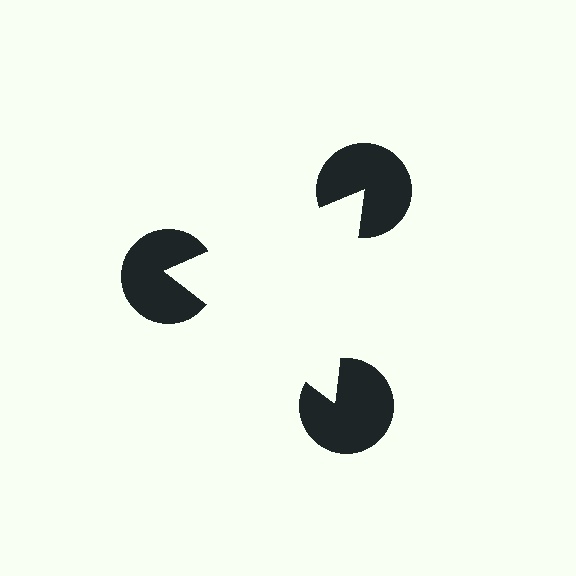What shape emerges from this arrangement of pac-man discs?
An illusory triangle — its edges are inferred from the aligned wedge cuts in the pac-man discs, not physically drawn.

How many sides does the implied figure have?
3 sides.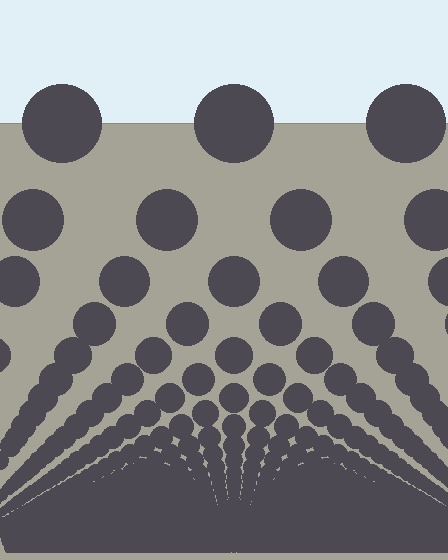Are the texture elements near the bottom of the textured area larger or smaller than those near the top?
Smaller. The gradient is inverted — elements near the bottom are smaller and denser.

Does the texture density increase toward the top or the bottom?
Density increases toward the bottom.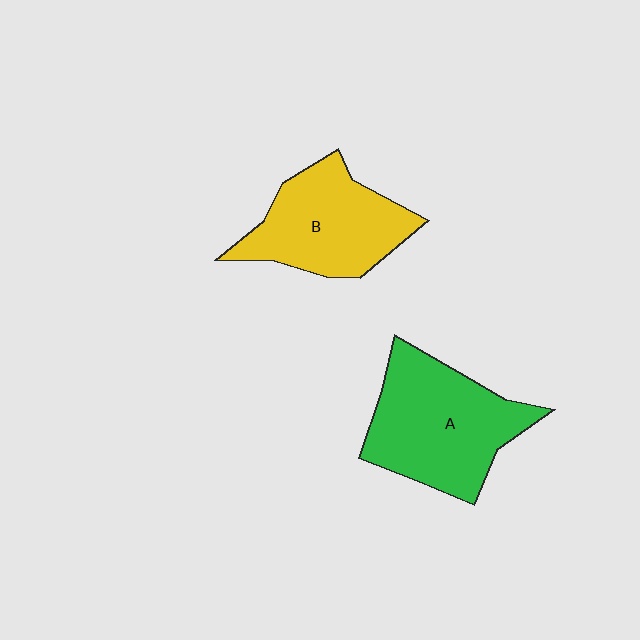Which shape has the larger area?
Shape A (green).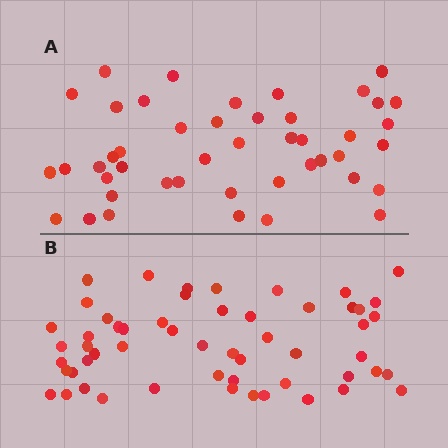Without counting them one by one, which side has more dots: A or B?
Region B (the bottom region) has more dots.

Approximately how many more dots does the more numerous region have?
Region B has roughly 10 or so more dots than region A.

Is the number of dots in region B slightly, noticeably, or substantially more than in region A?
Region B has only slightly more — the two regions are fairly close. The ratio is roughly 1.2 to 1.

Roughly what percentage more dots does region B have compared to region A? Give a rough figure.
About 20% more.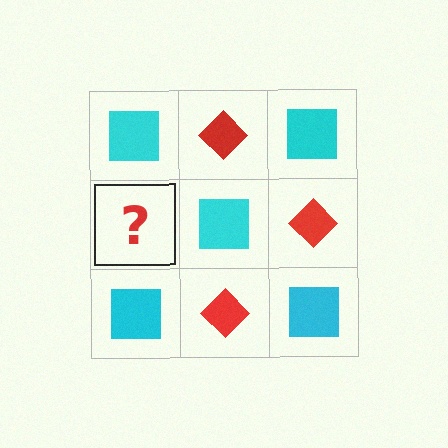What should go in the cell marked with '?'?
The missing cell should contain a red diamond.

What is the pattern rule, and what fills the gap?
The rule is that it alternates cyan square and red diamond in a checkerboard pattern. The gap should be filled with a red diamond.